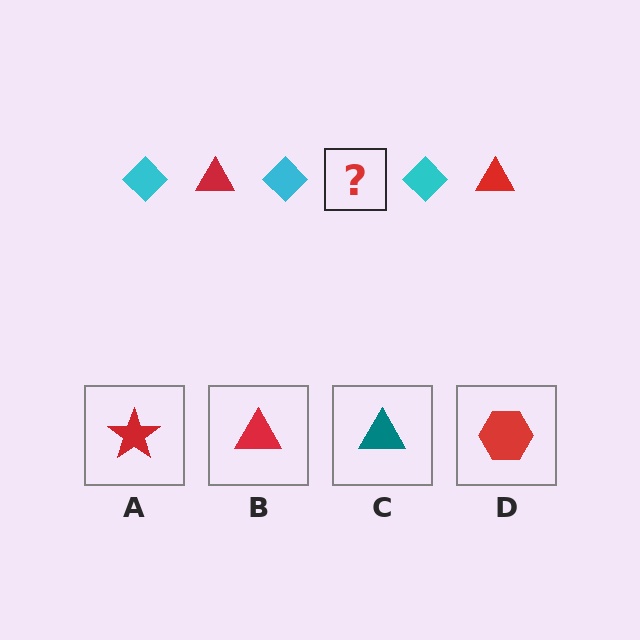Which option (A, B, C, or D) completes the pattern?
B.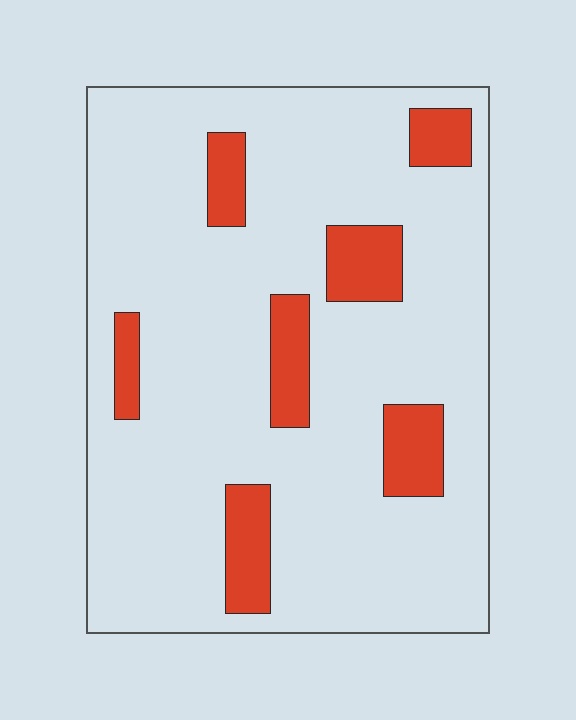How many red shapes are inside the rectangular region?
7.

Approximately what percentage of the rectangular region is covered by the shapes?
Approximately 15%.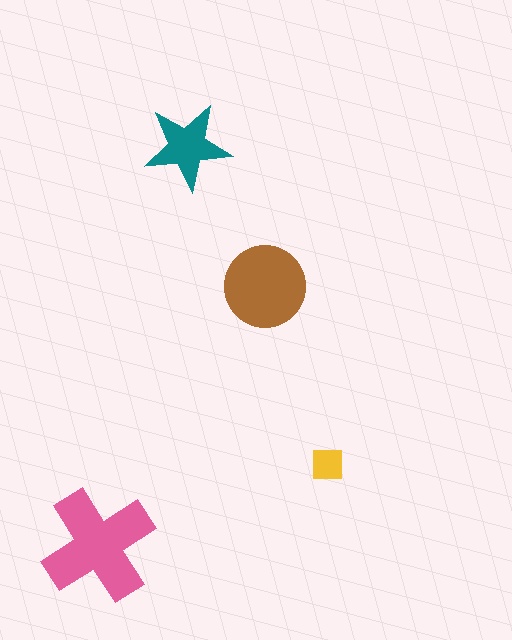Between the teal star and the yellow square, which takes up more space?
The teal star.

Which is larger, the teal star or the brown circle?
The brown circle.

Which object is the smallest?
The yellow square.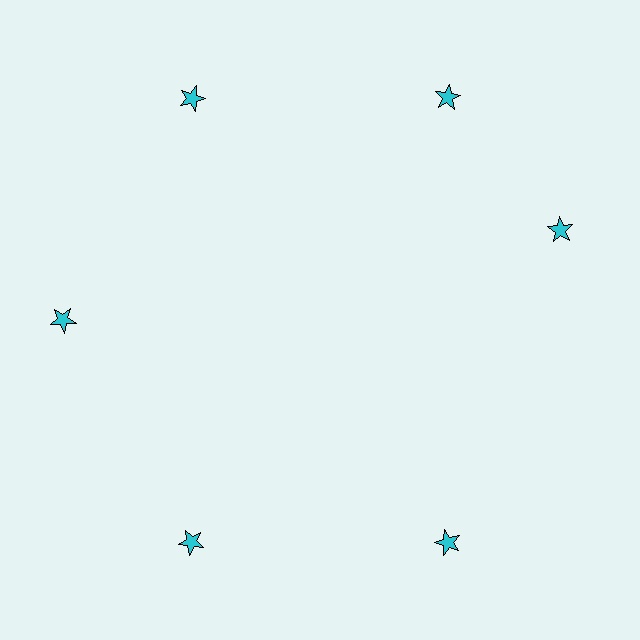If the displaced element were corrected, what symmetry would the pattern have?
It would have 6-fold rotational symmetry — the pattern would map onto itself every 60 degrees.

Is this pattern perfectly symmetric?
No. The 6 cyan stars are arranged in a ring, but one element near the 3 o'clock position is rotated out of alignment along the ring, breaking the 6-fold rotational symmetry.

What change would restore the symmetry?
The symmetry would be restored by rotating it back into even spacing with its neighbors so that all 6 stars sit at equal angles and equal distance from the center.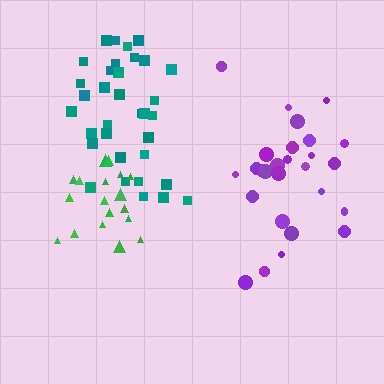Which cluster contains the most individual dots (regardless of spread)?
Teal (34).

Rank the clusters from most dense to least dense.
teal, green, purple.